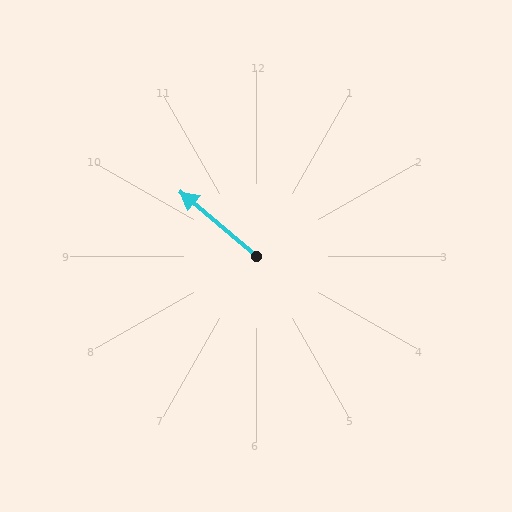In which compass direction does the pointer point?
Northwest.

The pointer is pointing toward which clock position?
Roughly 10 o'clock.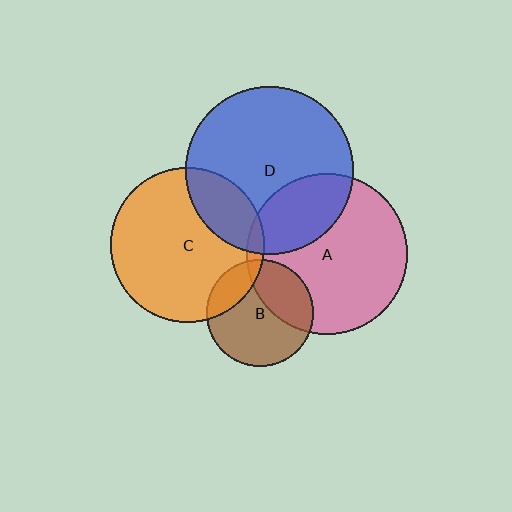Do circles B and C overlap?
Yes.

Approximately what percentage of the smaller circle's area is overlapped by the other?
Approximately 20%.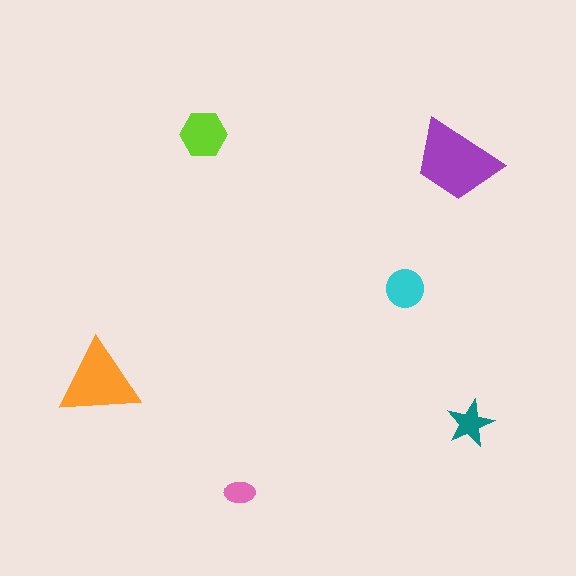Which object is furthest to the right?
The teal star is rightmost.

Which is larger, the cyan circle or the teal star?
The cyan circle.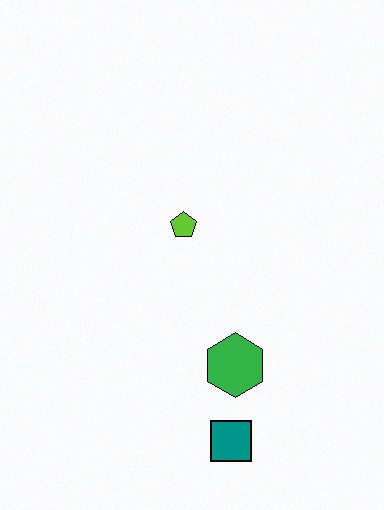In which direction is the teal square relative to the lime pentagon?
The teal square is below the lime pentagon.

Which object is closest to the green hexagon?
The teal square is closest to the green hexagon.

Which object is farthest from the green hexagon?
The lime pentagon is farthest from the green hexagon.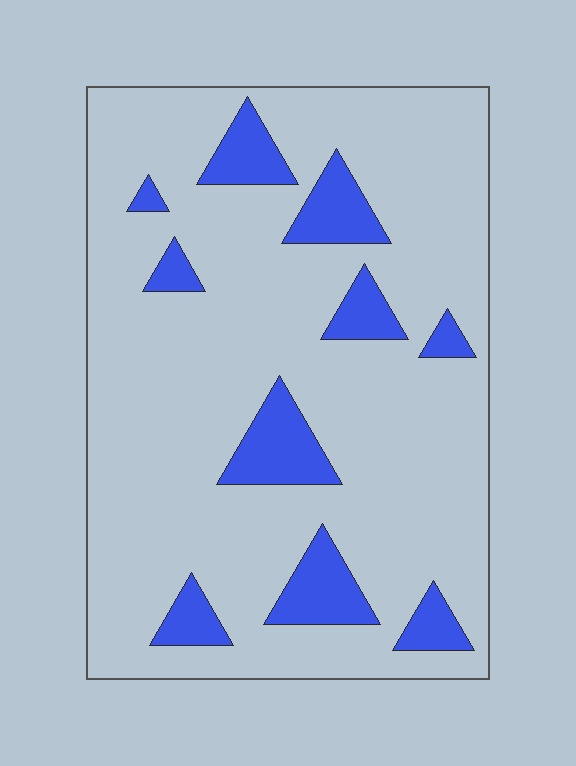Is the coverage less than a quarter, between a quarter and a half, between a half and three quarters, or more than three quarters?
Less than a quarter.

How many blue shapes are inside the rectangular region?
10.